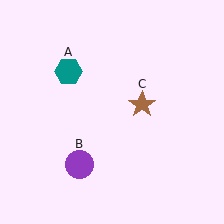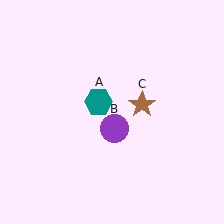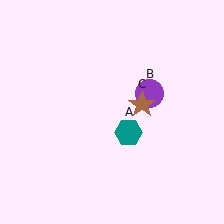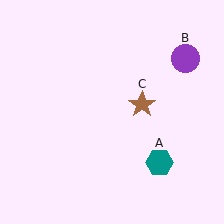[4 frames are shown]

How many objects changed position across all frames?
2 objects changed position: teal hexagon (object A), purple circle (object B).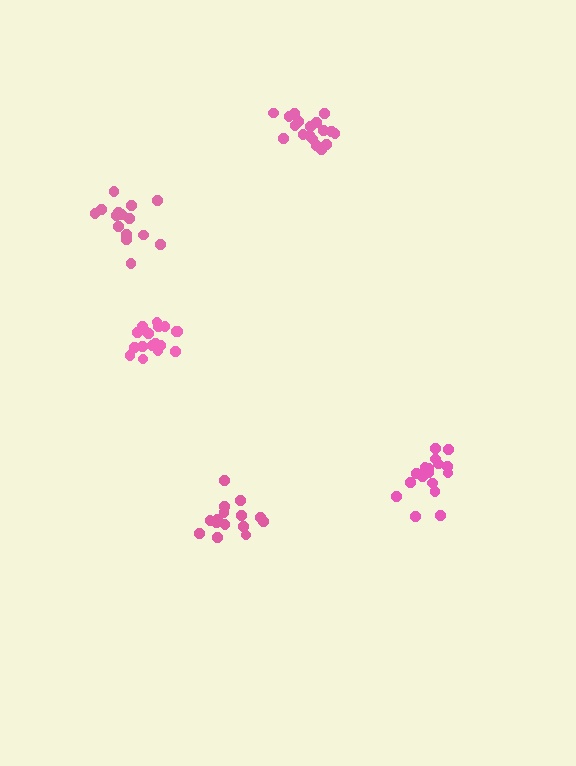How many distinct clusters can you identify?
There are 5 distinct clusters.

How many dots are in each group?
Group 1: 18 dots, Group 2: 16 dots, Group 3: 15 dots, Group 4: 17 dots, Group 5: 18 dots (84 total).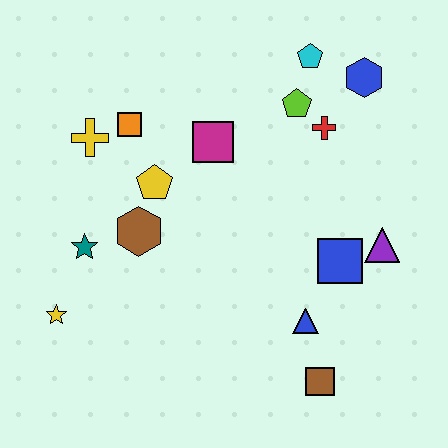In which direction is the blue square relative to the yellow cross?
The blue square is to the right of the yellow cross.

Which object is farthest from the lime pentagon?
The yellow star is farthest from the lime pentagon.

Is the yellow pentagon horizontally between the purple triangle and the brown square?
No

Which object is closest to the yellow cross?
The orange square is closest to the yellow cross.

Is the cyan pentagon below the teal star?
No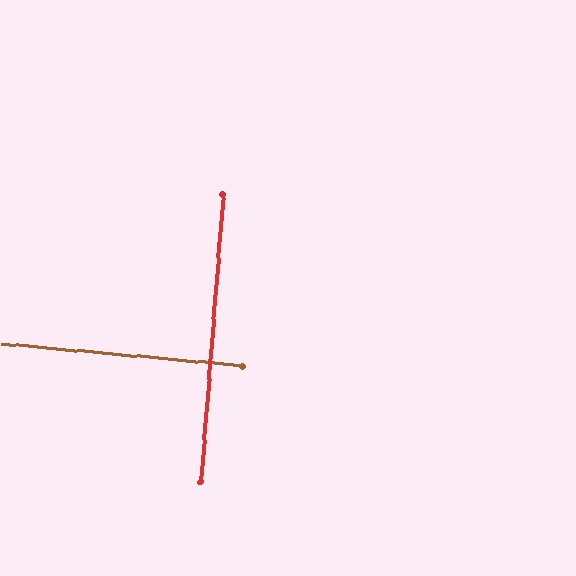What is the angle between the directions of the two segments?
Approximately 89 degrees.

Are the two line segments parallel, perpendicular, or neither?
Perpendicular — they meet at approximately 89°.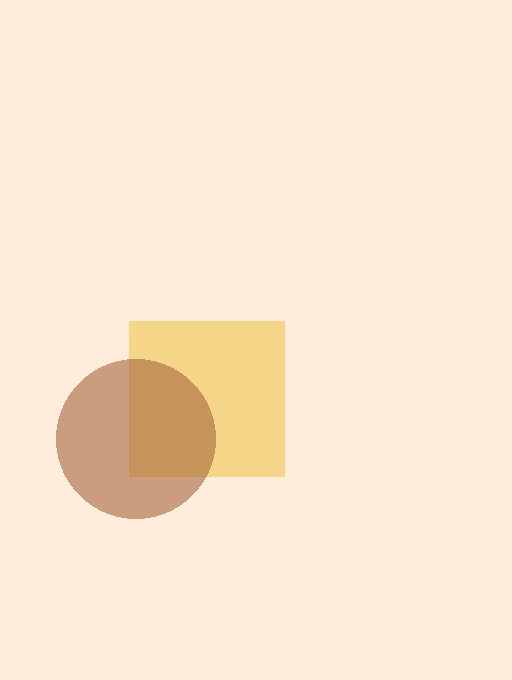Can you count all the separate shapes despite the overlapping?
Yes, there are 2 separate shapes.